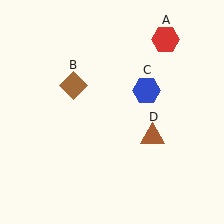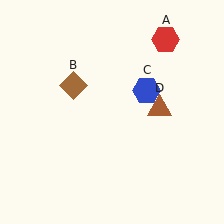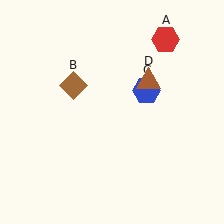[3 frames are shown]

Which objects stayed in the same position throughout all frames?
Red hexagon (object A) and brown diamond (object B) and blue hexagon (object C) remained stationary.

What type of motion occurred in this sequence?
The brown triangle (object D) rotated counterclockwise around the center of the scene.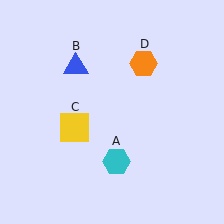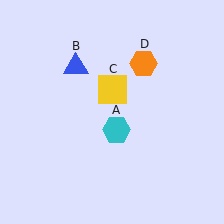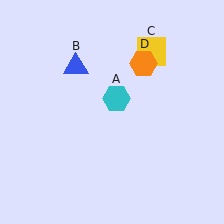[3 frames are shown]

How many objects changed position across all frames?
2 objects changed position: cyan hexagon (object A), yellow square (object C).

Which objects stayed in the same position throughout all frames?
Blue triangle (object B) and orange hexagon (object D) remained stationary.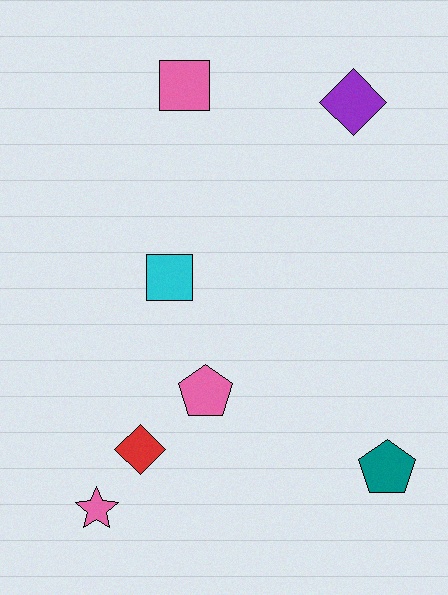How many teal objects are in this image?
There is 1 teal object.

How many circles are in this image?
There are no circles.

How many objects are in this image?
There are 7 objects.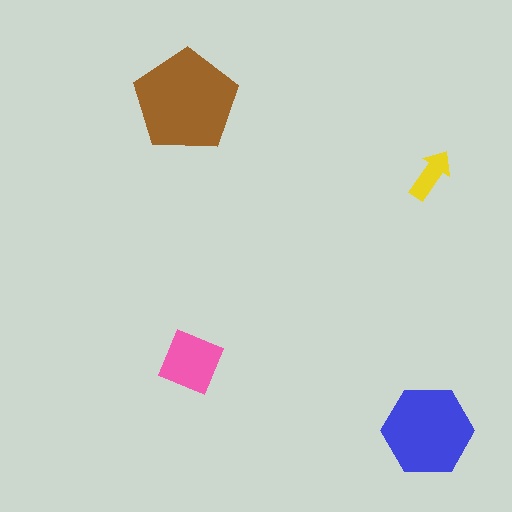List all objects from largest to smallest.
The brown pentagon, the blue hexagon, the pink square, the yellow arrow.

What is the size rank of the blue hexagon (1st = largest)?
2nd.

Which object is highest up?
The brown pentagon is topmost.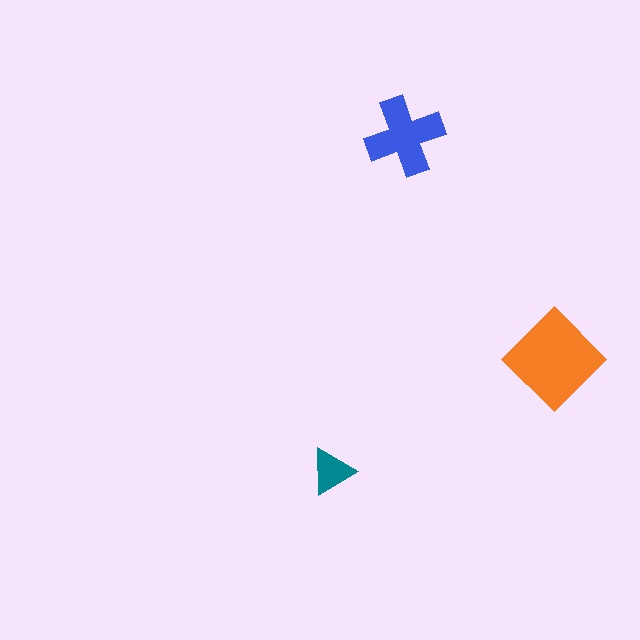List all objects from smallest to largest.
The teal triangle, the blue cross, the orange diamond.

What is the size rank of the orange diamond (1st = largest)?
1st.